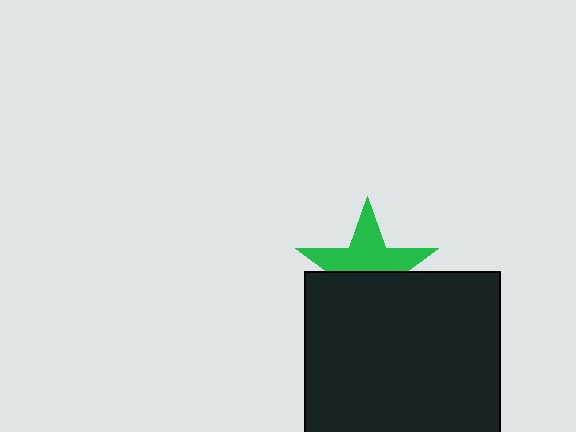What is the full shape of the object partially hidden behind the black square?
The partially hidden object is a green star.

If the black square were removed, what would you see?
You would see the complete green star.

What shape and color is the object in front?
The object in front is a black square.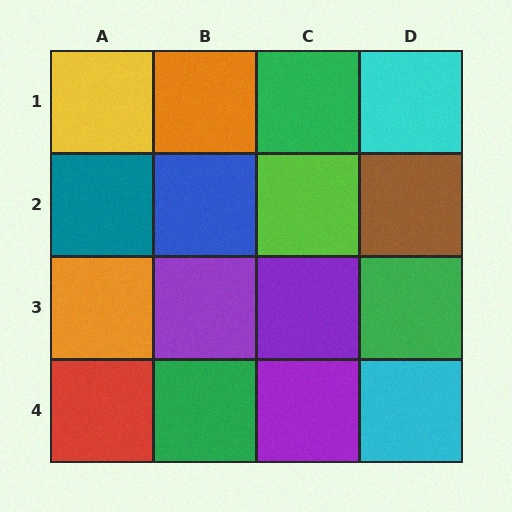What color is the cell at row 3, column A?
Orange.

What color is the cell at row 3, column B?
Purple.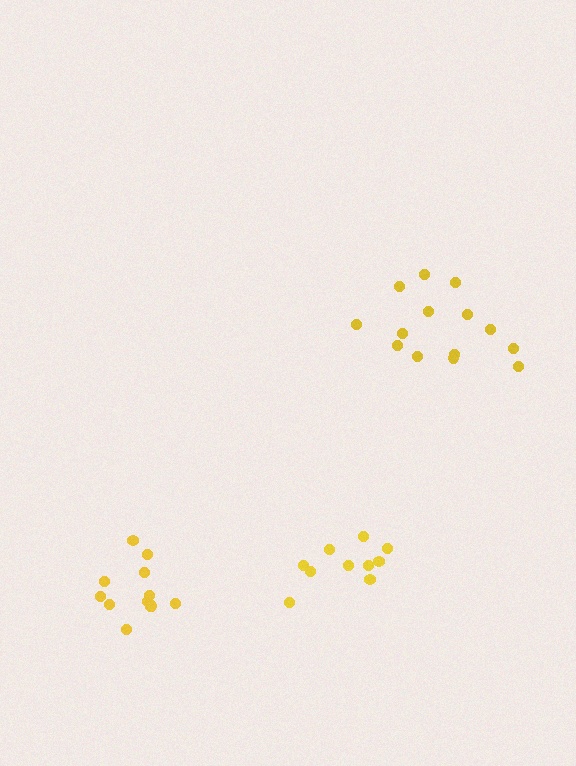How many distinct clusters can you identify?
There are 3 distinct clusters.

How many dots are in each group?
Group 1: 14 dots, Group 2: 12 dots, Group 3: 10 dots (36 total).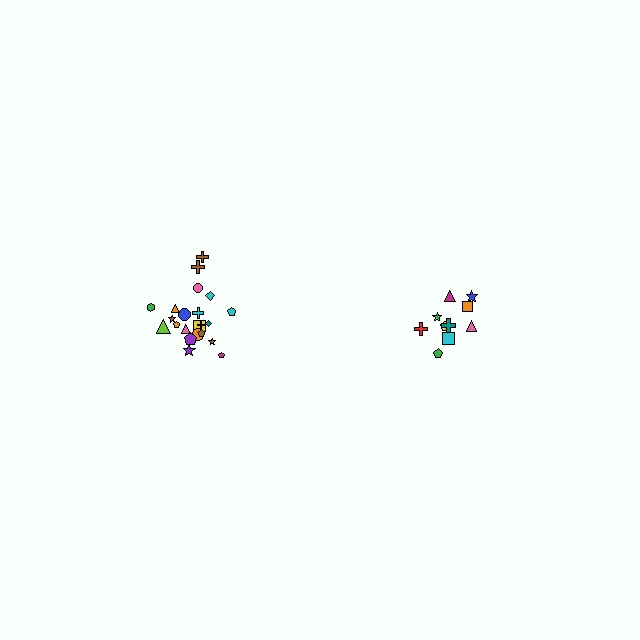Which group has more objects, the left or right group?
The left group.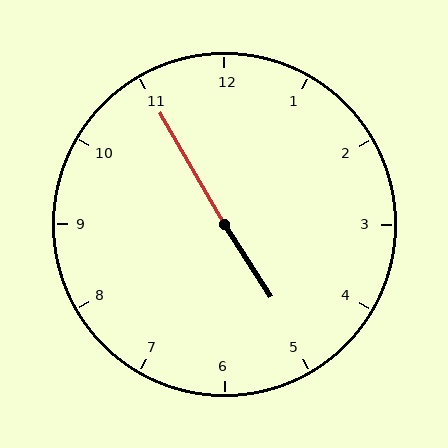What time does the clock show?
4:55.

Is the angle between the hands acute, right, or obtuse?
It is obtuse.